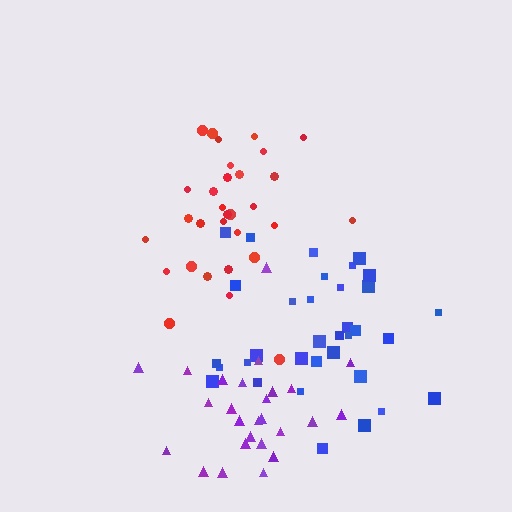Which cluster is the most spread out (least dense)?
Purple.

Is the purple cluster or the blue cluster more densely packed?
Blue.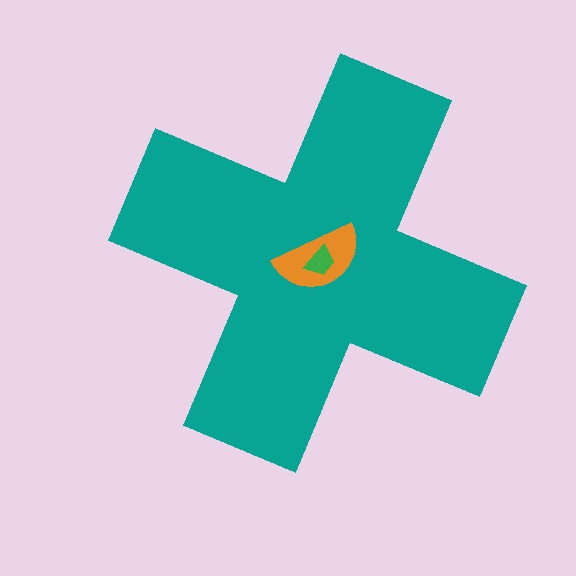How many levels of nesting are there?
3.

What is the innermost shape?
The green trapezoid.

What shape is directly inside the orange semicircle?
The green trapezoid.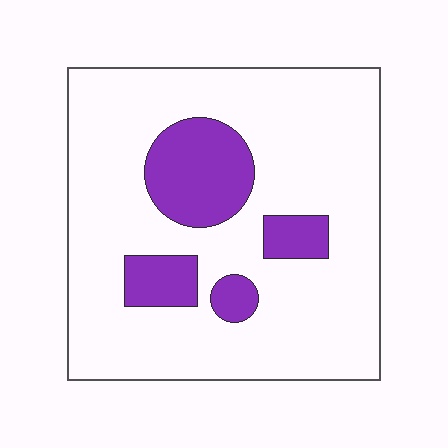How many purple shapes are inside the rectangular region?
4.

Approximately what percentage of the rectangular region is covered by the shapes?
Approximately 20%.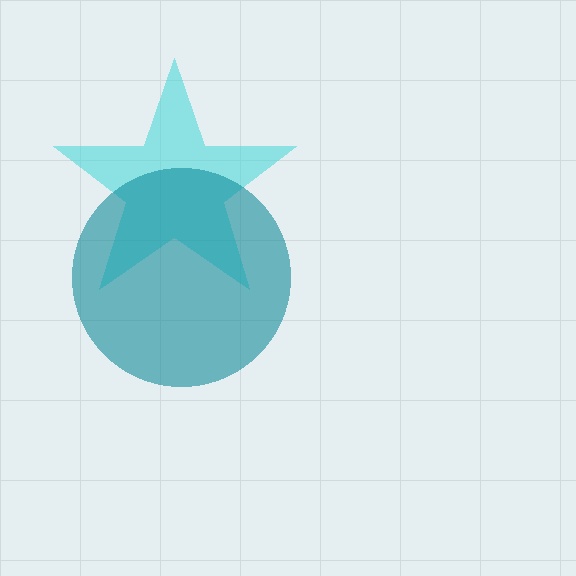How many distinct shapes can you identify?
There are 2 distinct shapes: a cyan star, a teal circle.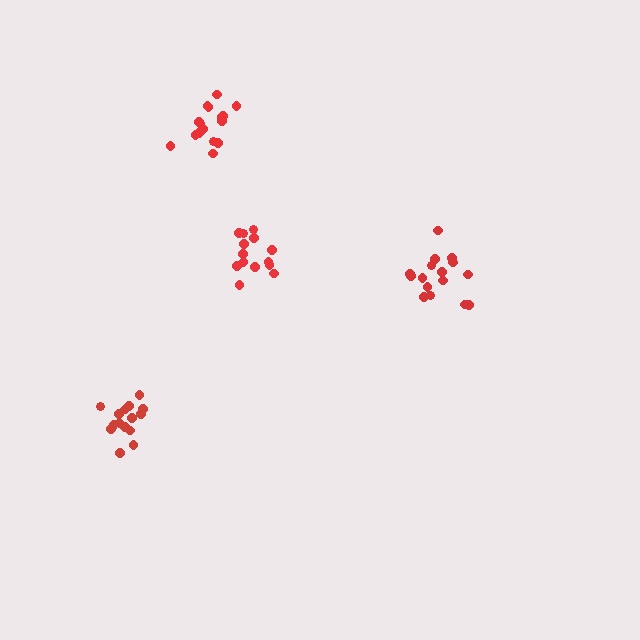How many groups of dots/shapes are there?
There are 4 groups.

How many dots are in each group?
Group 1: 14 dots, Group 2: 16 dots, Group 3: 16 dots, Group 4: 16 dots (62 total).